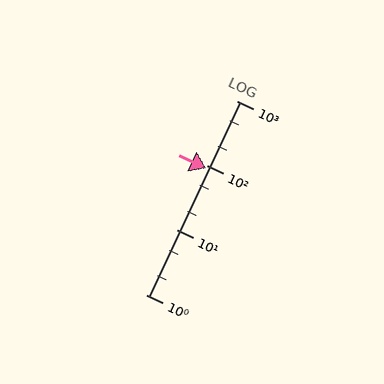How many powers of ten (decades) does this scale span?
The scale spans 3 decades, from 1 to 1000.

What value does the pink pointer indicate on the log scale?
The pointer indicates approximately 90.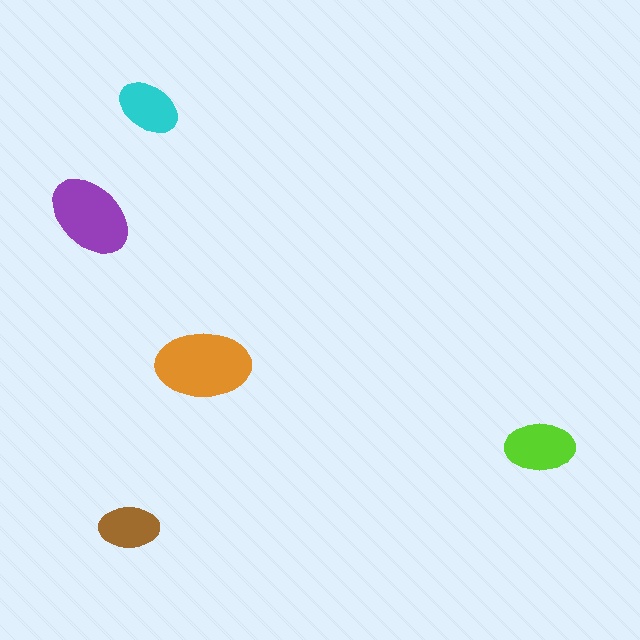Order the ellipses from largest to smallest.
the orange one, the purple one, the lime one, the cyan one, the brown one.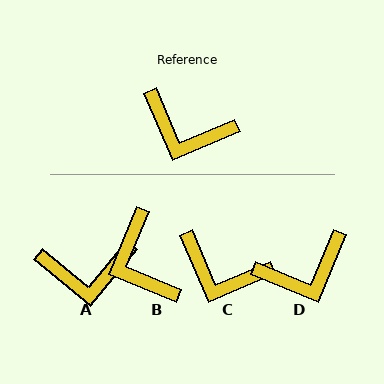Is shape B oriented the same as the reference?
No, it is off by about 45 degrees.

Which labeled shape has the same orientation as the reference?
C.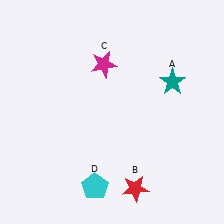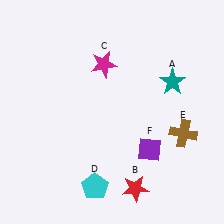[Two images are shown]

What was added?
A brown cross (E), a purple diamond (F) were added in Image 2.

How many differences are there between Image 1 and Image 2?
There are 2 differences between the two images.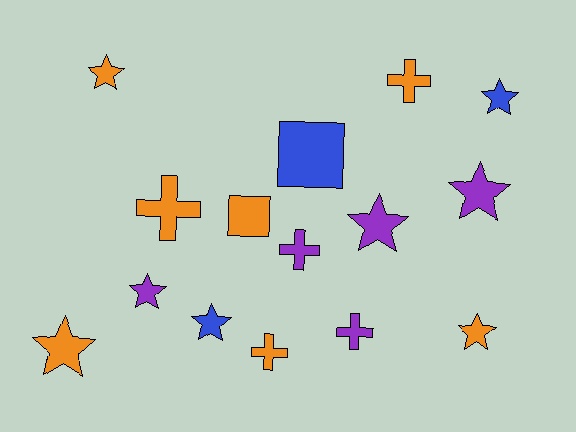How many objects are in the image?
There are 15 objects.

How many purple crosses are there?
There are 2 purple crosses.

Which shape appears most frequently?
Star, with 8 objects.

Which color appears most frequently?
Orange, with 7 objects.